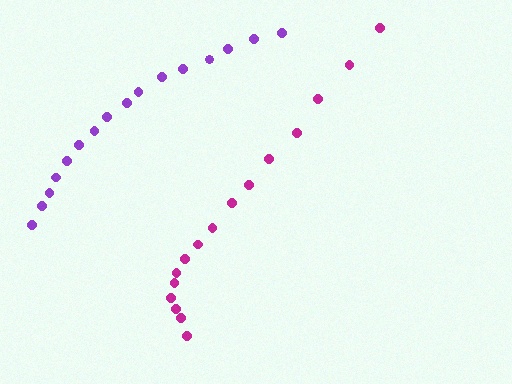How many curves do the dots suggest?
There are 2 distinct paths.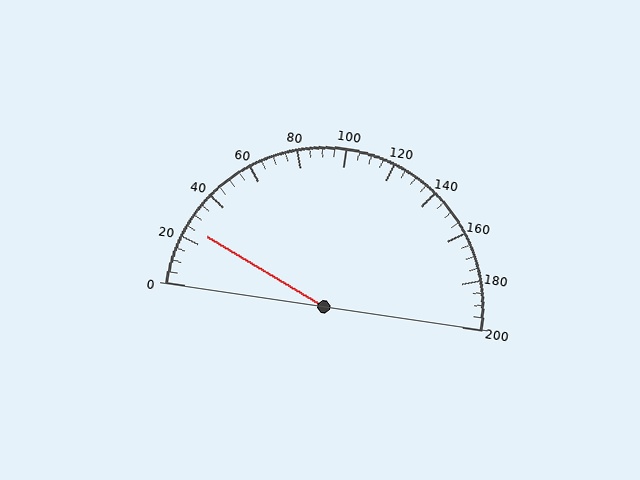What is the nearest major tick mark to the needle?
The nearest major tick mark is 20.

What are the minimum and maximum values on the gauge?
The gauge ranges from 0 to 200.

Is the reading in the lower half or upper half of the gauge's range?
The reading is in the lower half of the range (0 to 200).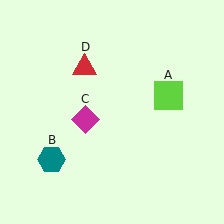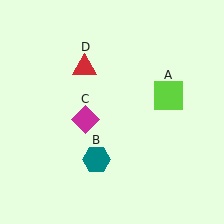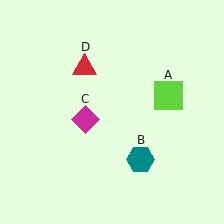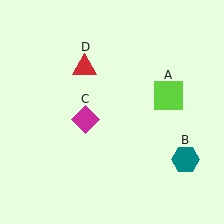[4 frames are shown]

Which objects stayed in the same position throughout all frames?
Lime square (object A) and magenta diamond (object C) and red triangle (object D) remained stationary.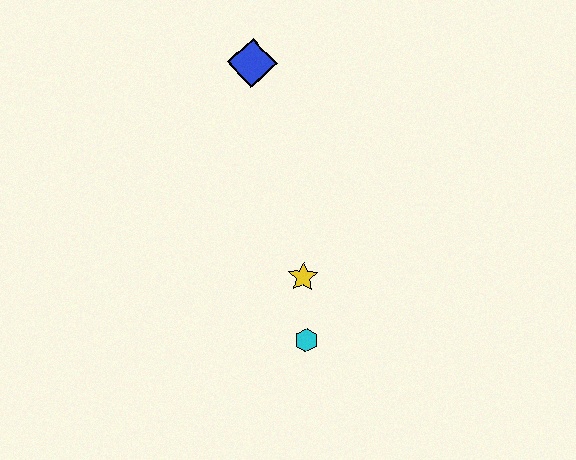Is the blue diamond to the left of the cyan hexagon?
Yes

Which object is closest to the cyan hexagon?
The yellow star is closest to the cyan hexagon.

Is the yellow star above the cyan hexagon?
Yes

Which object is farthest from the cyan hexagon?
The blue diamond is farthest from the cyan hexagon.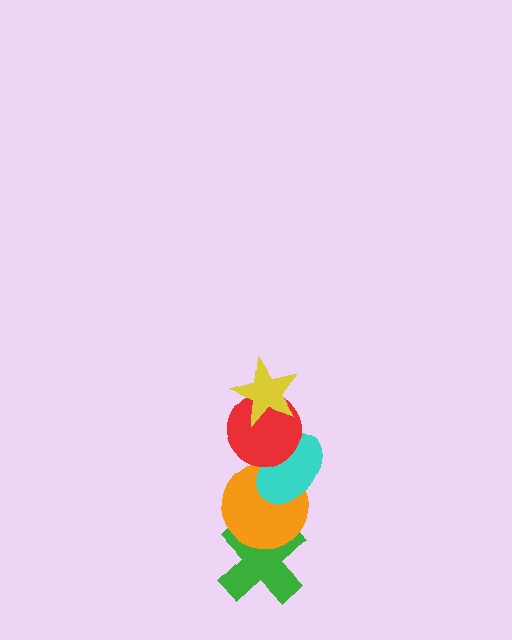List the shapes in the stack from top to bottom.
From top to bottom: the yellow star, the red circle, the cyan ellipse, the orange circle, the green cross.